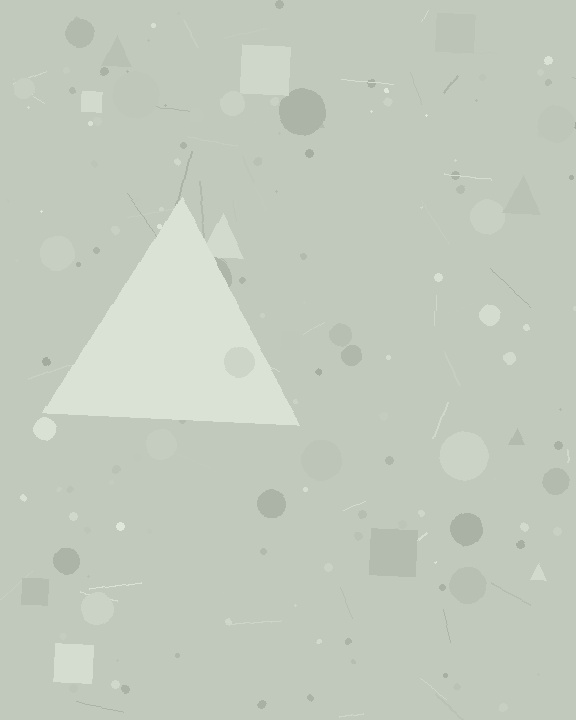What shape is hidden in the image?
A triangle is hidden in the image.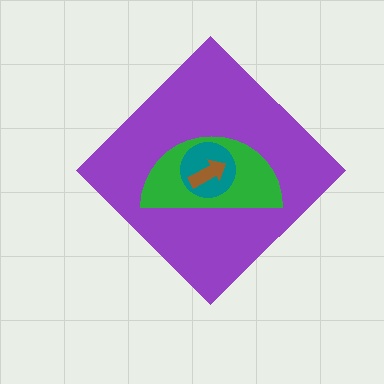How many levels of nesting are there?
4.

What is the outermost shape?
The purple diamond.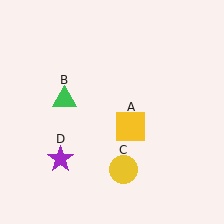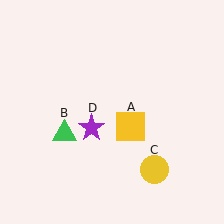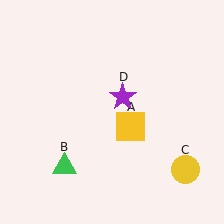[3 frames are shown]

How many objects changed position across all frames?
3 objects changed position: green triangle (object B), yellow circle (object C), purple star (object D).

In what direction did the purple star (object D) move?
The purple star (object D) moved up and to the right.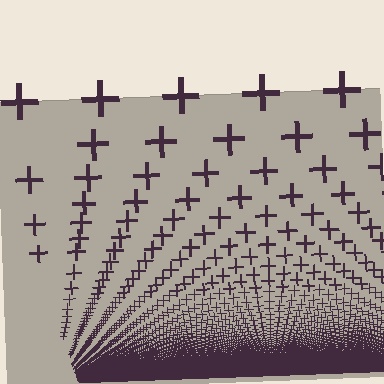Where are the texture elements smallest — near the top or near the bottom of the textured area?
Near the bottom.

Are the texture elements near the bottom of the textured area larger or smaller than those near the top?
Smaller. The gradient is inverted — elements near the bottom are smaller and denser.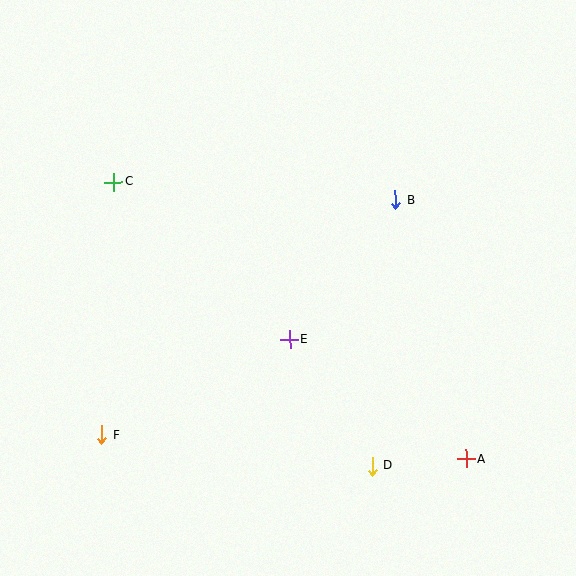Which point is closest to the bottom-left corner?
Point F is closest to the bottom-left corner.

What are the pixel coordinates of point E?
Point E is at (290, 339).